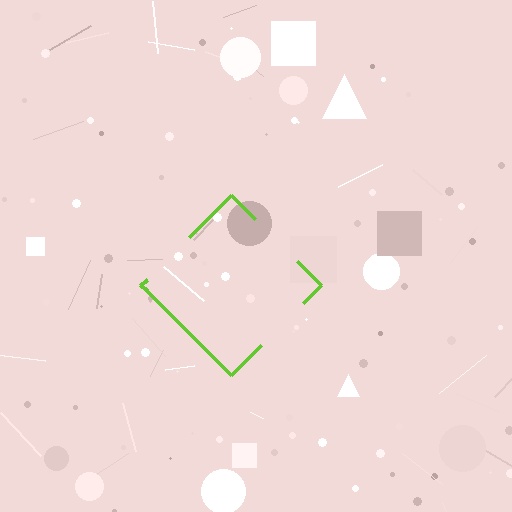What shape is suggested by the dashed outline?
The dashed outline suggests a diamond.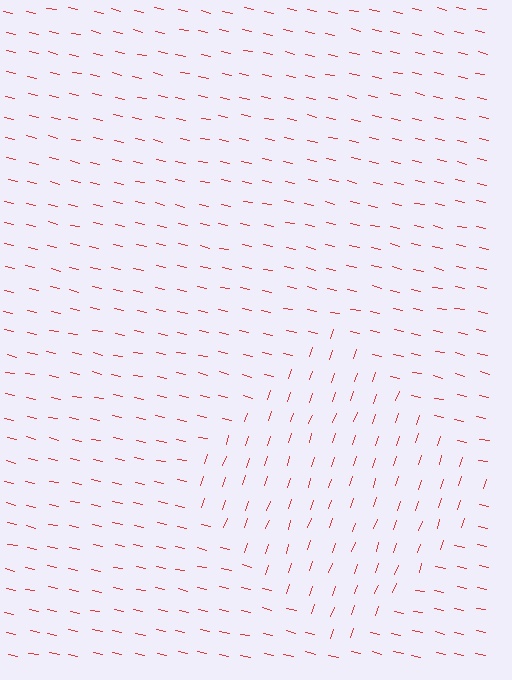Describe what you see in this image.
The image is filled with small red line segments. A diamond region in the image has lines oriented differently from the surrounding lines, creating a visible texture boundary.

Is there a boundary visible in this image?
Yes, there is a texture boundary formed by a change in line orientation.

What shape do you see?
I see a diamond.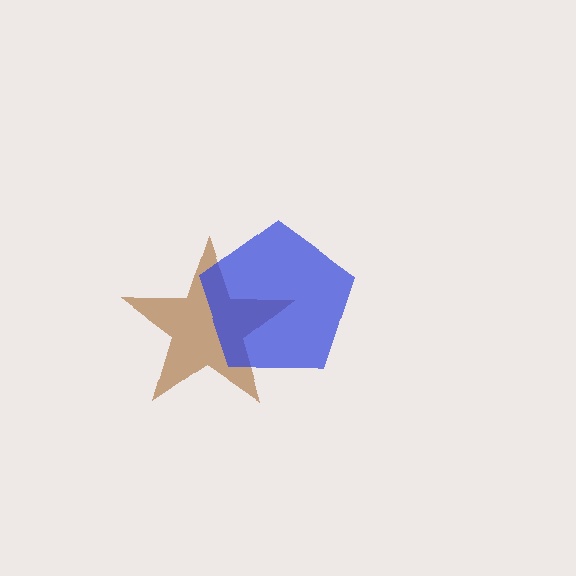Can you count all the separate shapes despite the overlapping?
Yes, there are 2 separate shapes.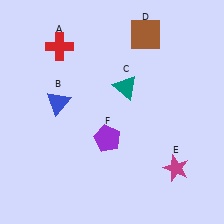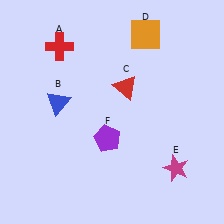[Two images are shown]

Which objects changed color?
C changed from teal to red. D changed from brown to orange.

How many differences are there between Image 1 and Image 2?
There are 2 differences between the two images.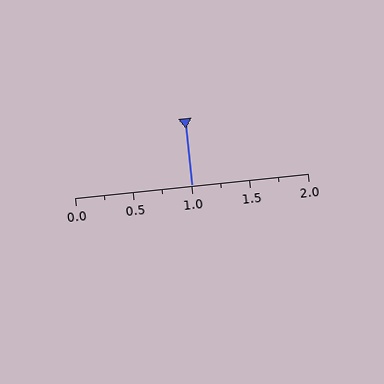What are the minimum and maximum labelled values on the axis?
The axis runs from 0.0 to 2.0.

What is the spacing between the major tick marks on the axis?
The major ticks are spaced 0.5 apart.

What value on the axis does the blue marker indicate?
The marker indicates approximately 1.